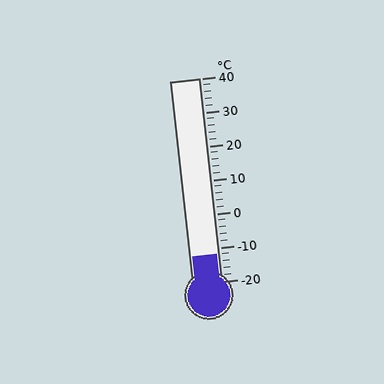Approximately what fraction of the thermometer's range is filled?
The thermometer is filled to approximately 15% of its range.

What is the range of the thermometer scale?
The thermometer scale ranges from -20°C to 40°C.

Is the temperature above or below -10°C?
The temperature is below -10°C.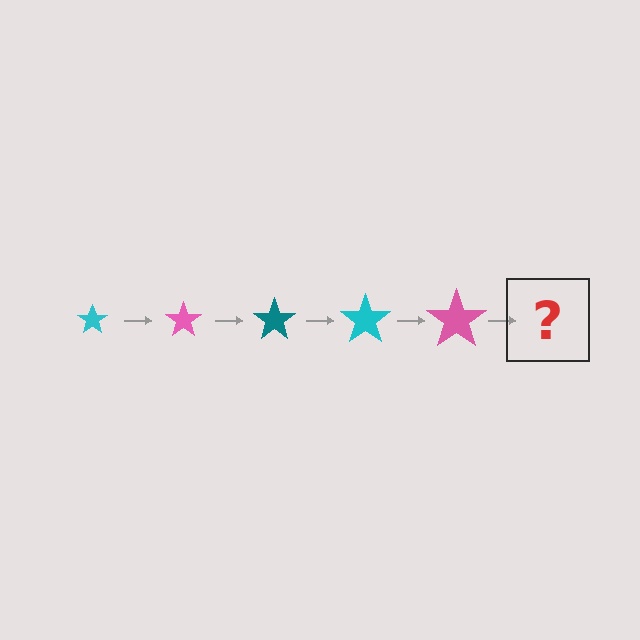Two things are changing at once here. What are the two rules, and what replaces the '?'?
The two rules are that the star grows larger each step and the color cycles through cyan, pink, and teal. The '?' should be a teal star, larger than the previous one.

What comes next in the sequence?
The next element should be a teal star, larger than the previous one.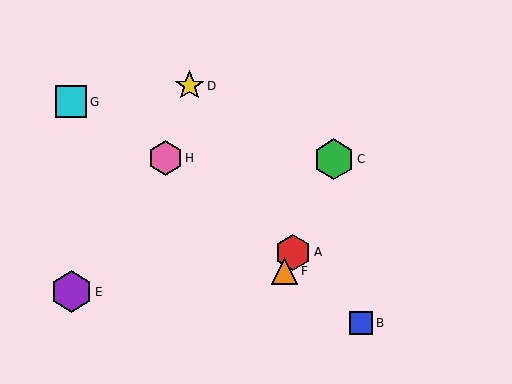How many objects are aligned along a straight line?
3 objects (A, C, F) are aligned along a straight line.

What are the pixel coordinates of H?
Object H is at (165, 158).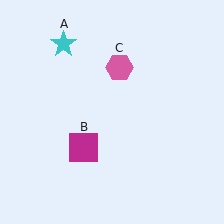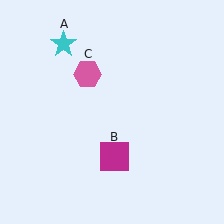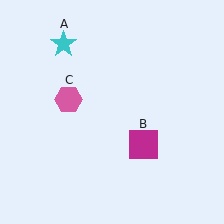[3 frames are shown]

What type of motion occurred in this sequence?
The magenta square (object B), pink hexagon (object C) rotated counterclockwise around the center of the scene.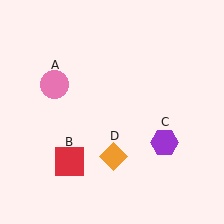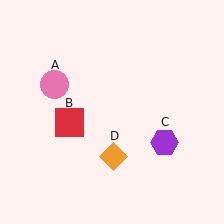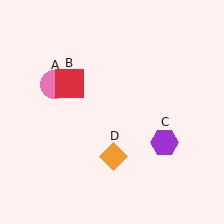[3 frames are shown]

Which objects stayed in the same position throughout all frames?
Pink circle (object A) and purple hexagon (object C) and orange diamond (object D) remained stationary.